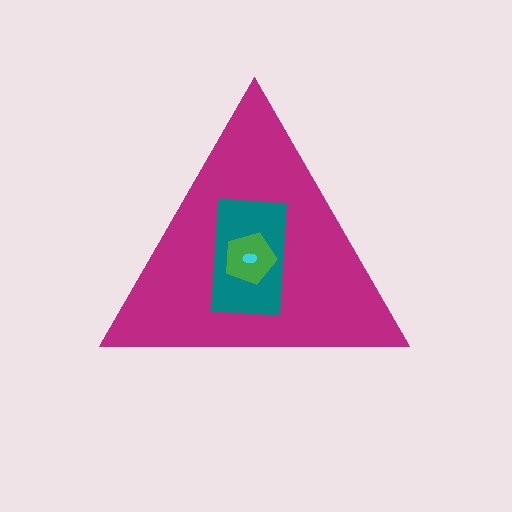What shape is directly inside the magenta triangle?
The teal rectangle.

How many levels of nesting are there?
4.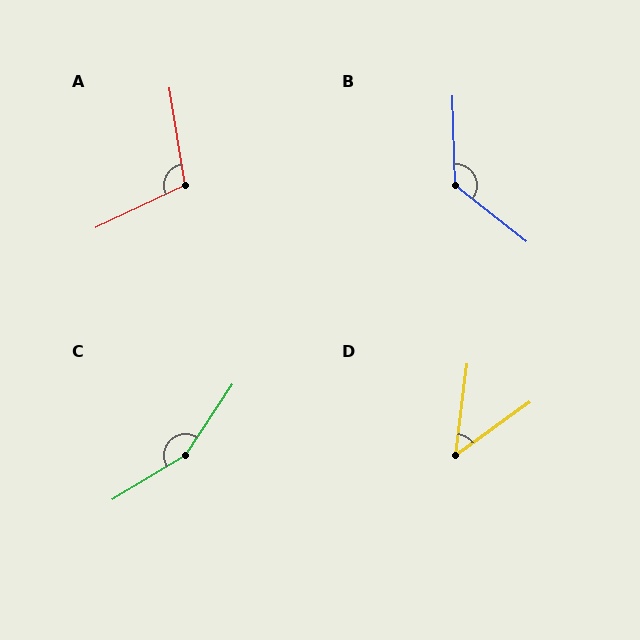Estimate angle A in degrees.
Approximately 106 degrees.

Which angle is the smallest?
D, at approximately 47 degrees.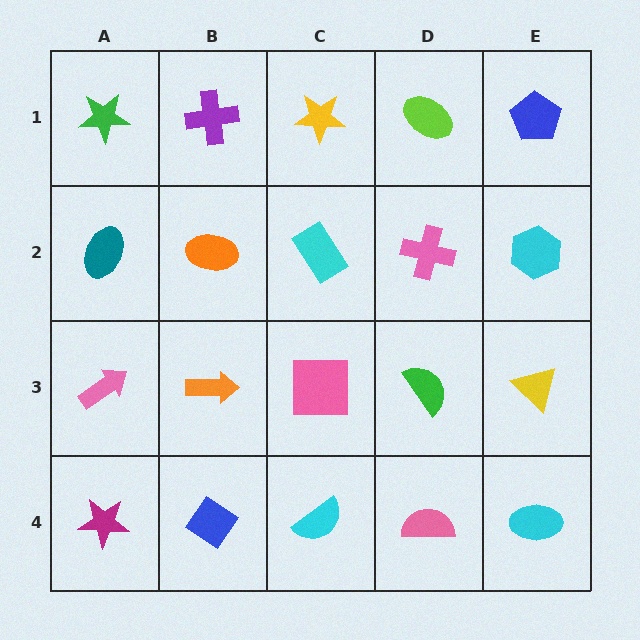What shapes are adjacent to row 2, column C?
A yellow star (row 1, column C), a pink square (row 3, column C), an orange ellipse (row 2, column B), a pink cross (row 2, column D).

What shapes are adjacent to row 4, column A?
A pink arrow (row 3, column A), a blue diamond (row 4, column B).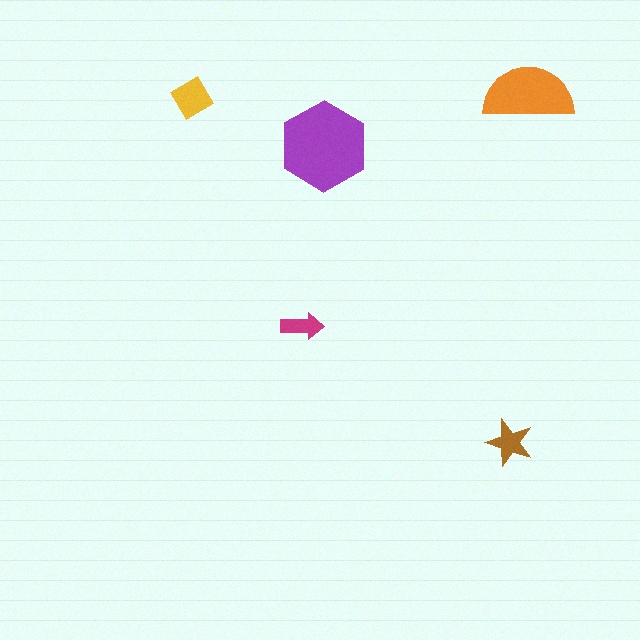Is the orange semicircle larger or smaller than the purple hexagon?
Smaller.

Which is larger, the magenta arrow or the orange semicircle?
The orange semicircle.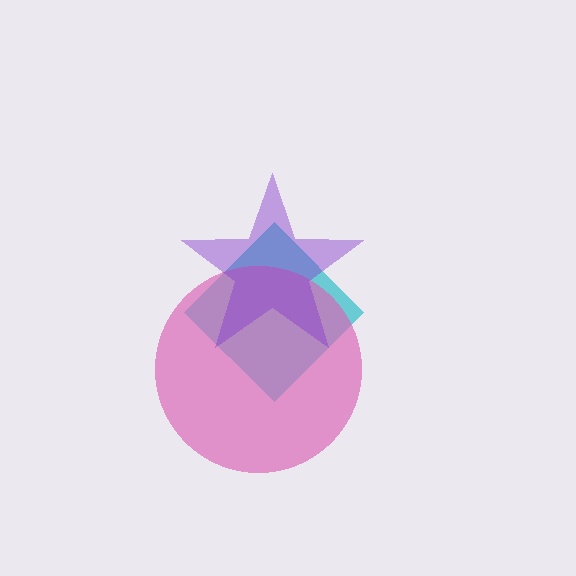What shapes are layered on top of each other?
The layered shapes are: a cyan diamond, a pink circle, a purple star.